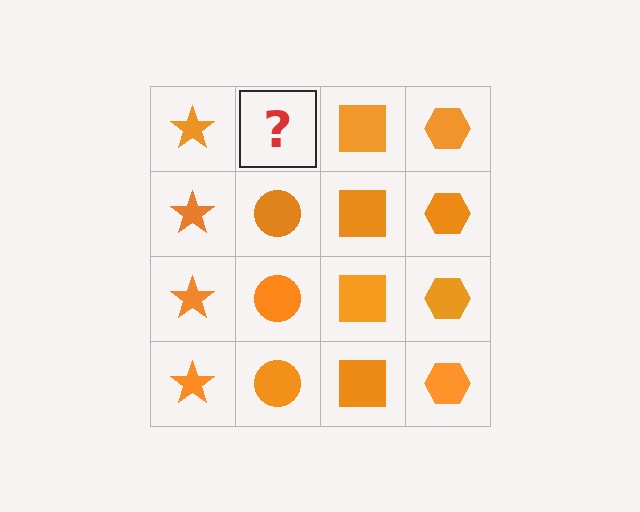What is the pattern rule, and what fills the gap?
The rule is that each column has a consistent shape. The gap should be filled with an orange circle.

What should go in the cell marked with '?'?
The missing cell should contain an orange circle.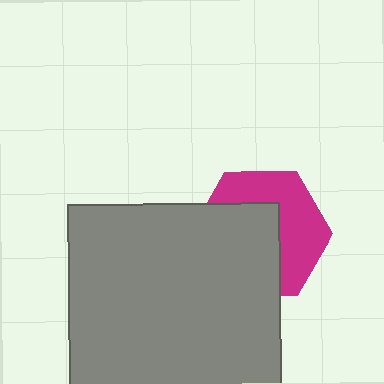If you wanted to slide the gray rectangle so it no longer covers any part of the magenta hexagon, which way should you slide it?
Slide it toward the lower-left — that is the most direct way to separate the two shapes.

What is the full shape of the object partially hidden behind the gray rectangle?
The partially hidden object is a magenta hexagon.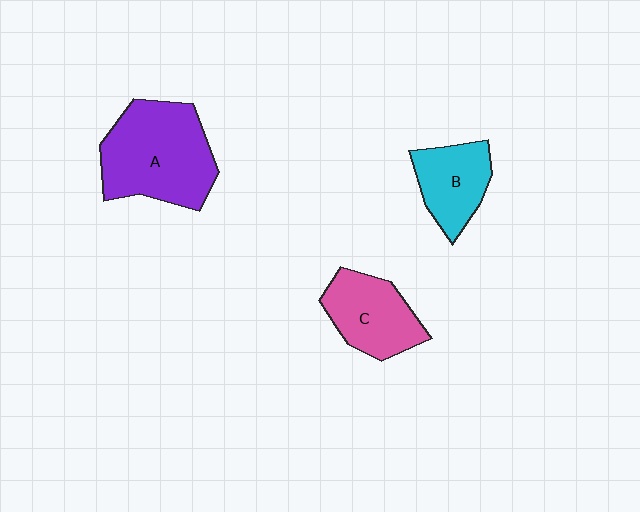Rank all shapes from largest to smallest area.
From largest to smallest: A (purple), C (pink), B (cyan).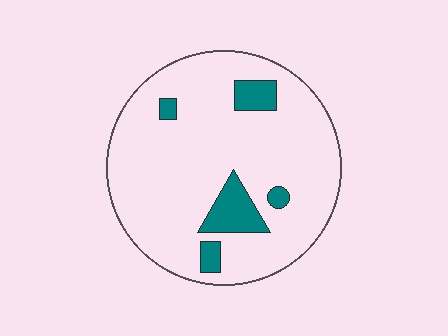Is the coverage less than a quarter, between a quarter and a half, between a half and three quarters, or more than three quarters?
Less than a quarter.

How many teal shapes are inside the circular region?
5.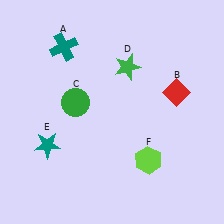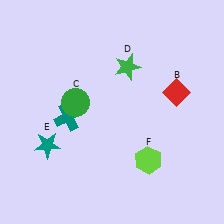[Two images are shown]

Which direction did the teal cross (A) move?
The teal cross (A) moved down.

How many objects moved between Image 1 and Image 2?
1 object moved between the two images.